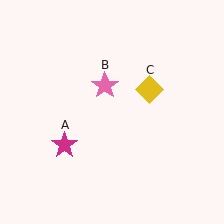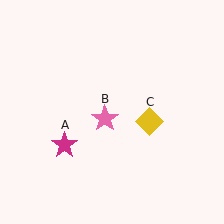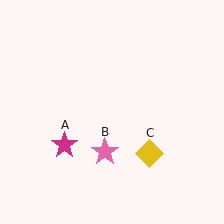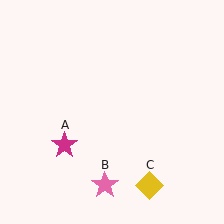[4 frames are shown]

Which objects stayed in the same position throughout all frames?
Magenta star (object A) remained stationary.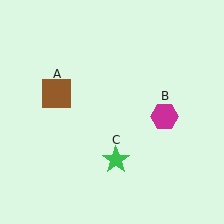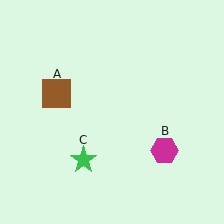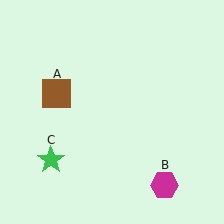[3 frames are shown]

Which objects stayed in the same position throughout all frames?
Brown square (object A) remained stationary.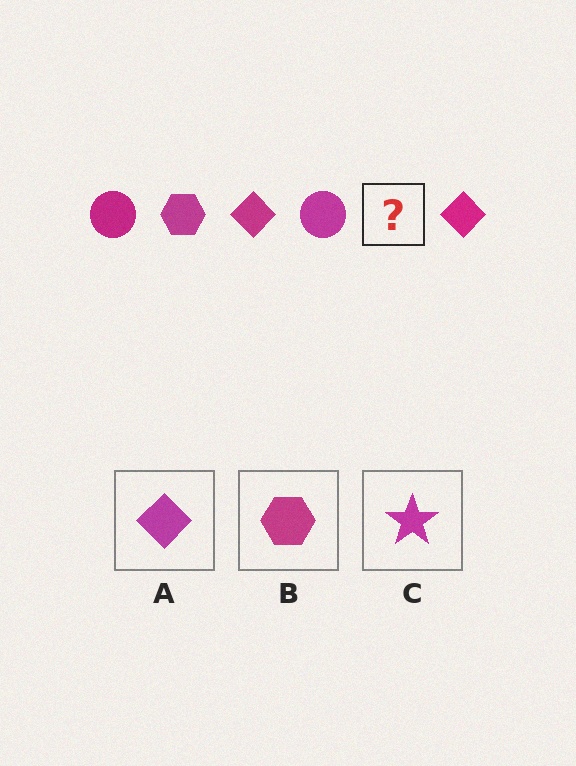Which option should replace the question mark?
Option B.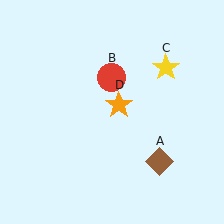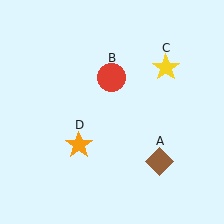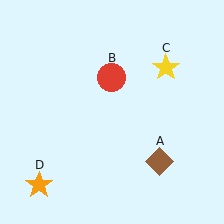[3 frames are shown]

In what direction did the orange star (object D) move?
The orange star (object D) moved down and to the left.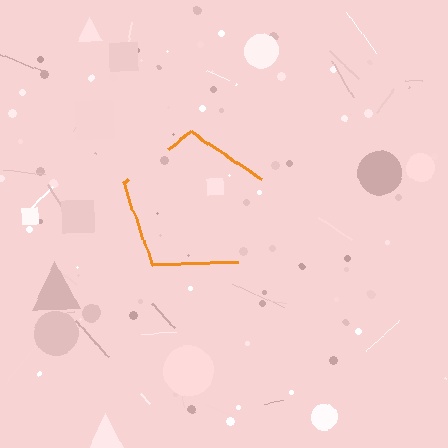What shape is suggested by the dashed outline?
The dashed outline suggests a pentagon.